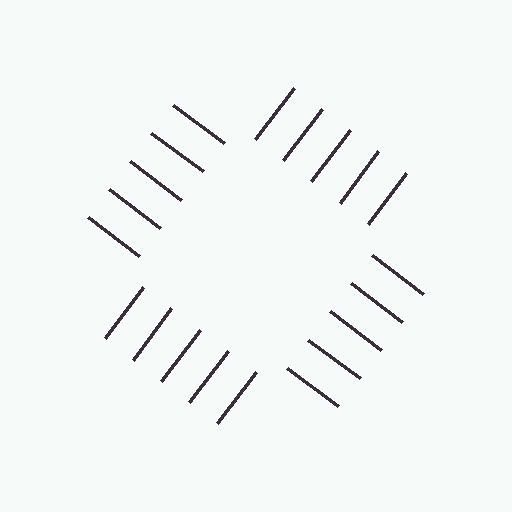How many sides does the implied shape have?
4 sides — the line-ends trace a square.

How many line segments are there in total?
20 — 5 along each of the 4 edges.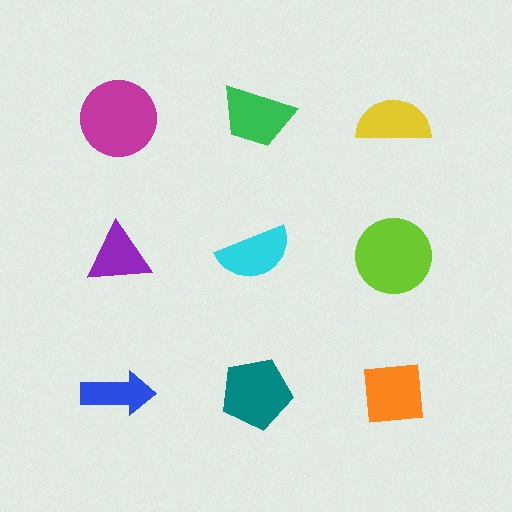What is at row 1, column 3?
A yellow semicircle.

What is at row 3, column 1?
A blue arrow.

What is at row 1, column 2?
A green trapezoid.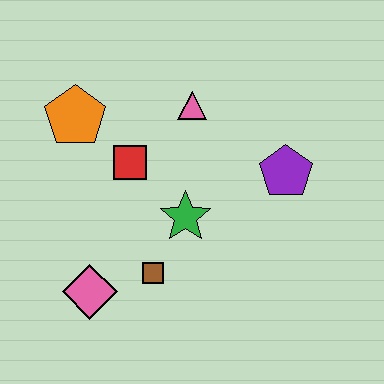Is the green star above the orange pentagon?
No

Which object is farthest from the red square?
The purple pentagon is farthest from the red square.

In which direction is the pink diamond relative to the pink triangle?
The pink diamond is below the pink triangle.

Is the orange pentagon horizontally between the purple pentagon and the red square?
No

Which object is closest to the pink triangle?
The red square is closest to the pink triangle.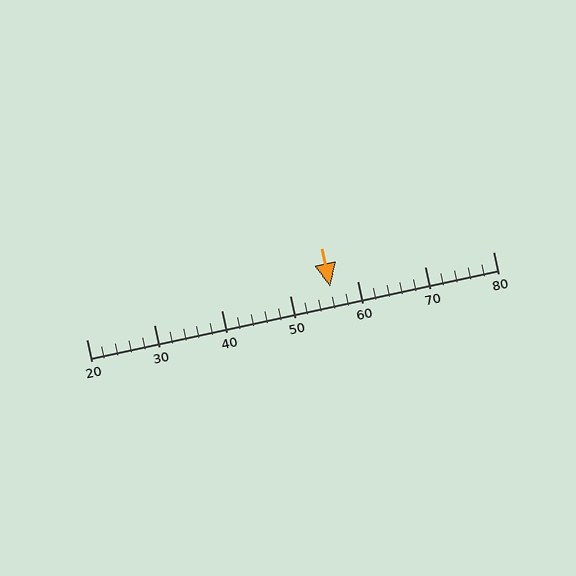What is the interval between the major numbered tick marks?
The major tick marks are spaced 10 units apart.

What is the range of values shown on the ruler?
The ruler shows values from 20 to 80.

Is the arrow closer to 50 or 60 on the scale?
The arrow is closer to 60.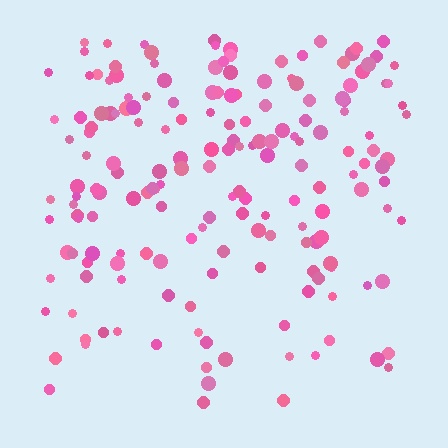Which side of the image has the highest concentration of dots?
The top.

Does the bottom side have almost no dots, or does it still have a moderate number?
Still a moderate number, just noticeably fewer than the top.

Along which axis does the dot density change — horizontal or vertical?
Vertical.